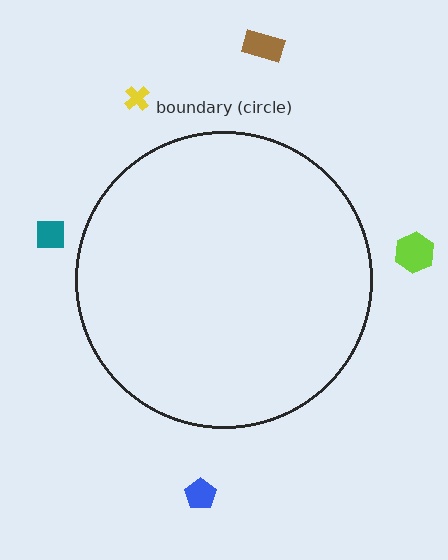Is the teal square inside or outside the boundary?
Outside.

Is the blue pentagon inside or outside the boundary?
Outside.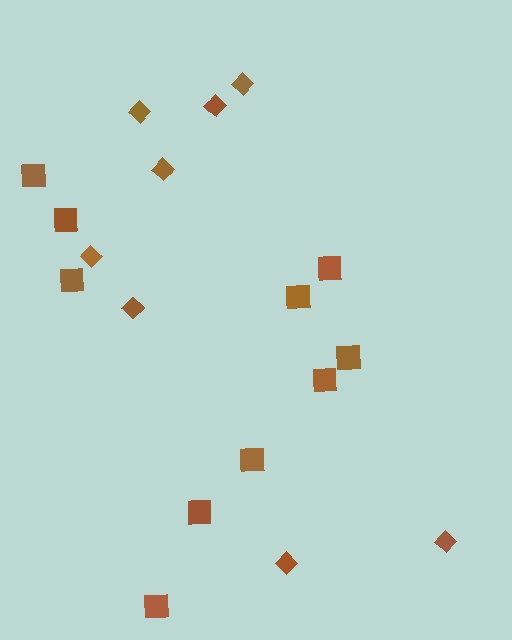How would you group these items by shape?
There are 2 groups: one group of squares (10) and one group of diamonds (8).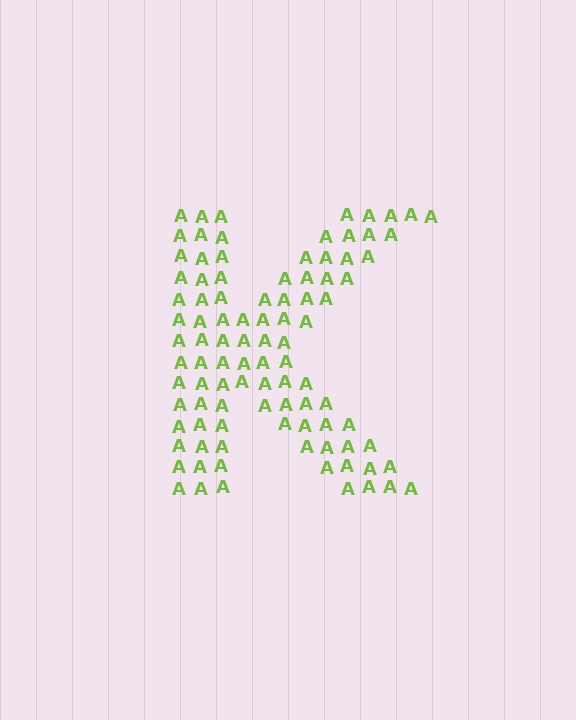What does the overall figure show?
The overall figure shows the letter K.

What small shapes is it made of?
It is made of small letter A's.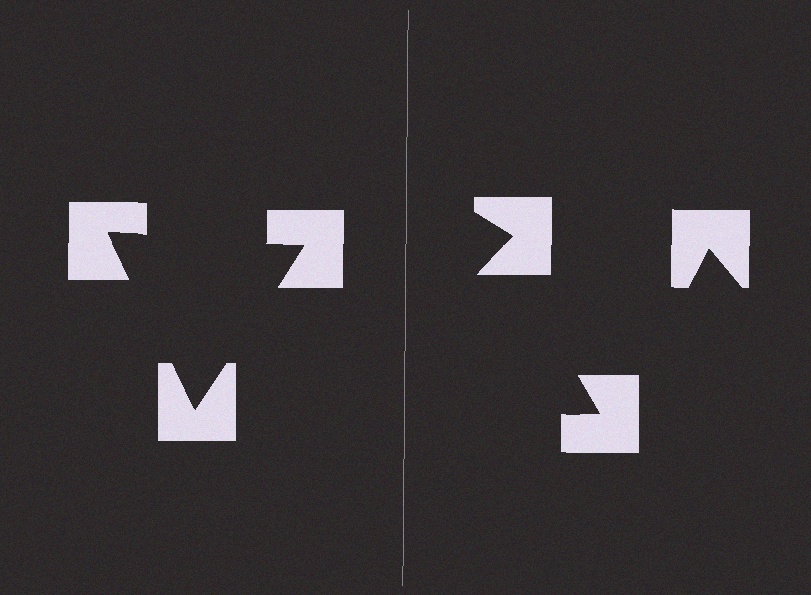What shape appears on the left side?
An illusory triangle.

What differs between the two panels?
The notched squares are positioned identically on both sides; only the wedge orientations differ. On the left they align to a triangle; on the right they are misaligned.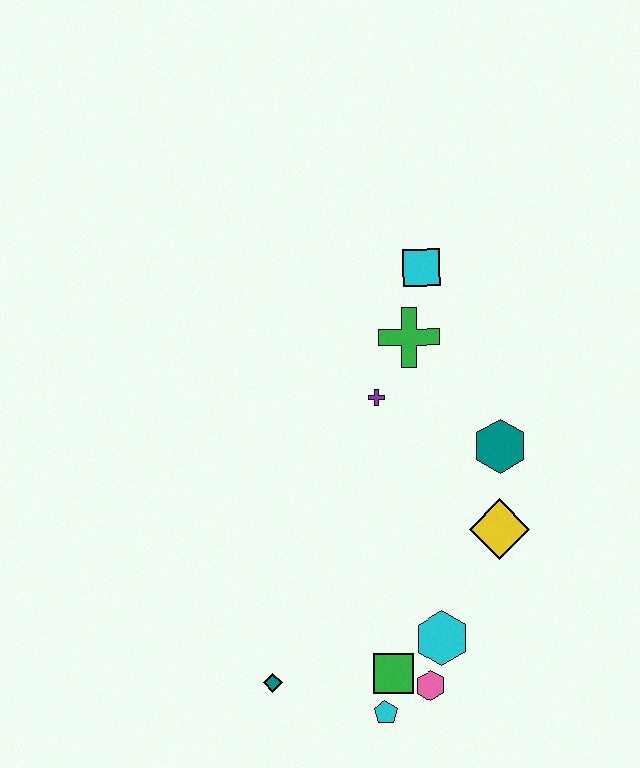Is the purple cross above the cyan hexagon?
Yes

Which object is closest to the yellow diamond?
The teal hexagon is closest to the yellow diamond.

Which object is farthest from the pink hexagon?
The cyan square is farthest from the pink hexagon.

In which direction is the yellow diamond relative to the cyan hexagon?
The yellow diamond is above the cyan hexagon.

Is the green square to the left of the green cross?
Yes